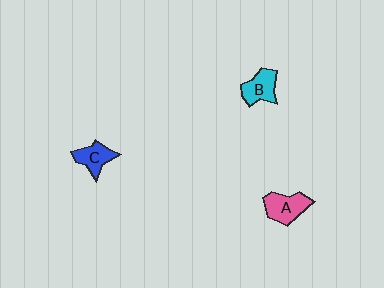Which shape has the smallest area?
Shape C (blue).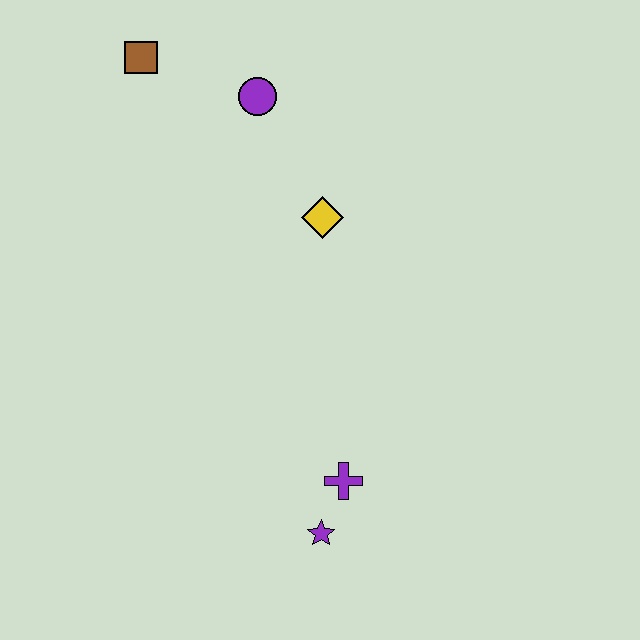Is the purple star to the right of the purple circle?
Yes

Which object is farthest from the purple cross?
The brown square is farthest from the purple cross.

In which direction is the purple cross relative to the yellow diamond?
The purple cross is below the yellow diamond.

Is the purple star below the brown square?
Yes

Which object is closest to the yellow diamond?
The purple circle is closest to the yellow diamond.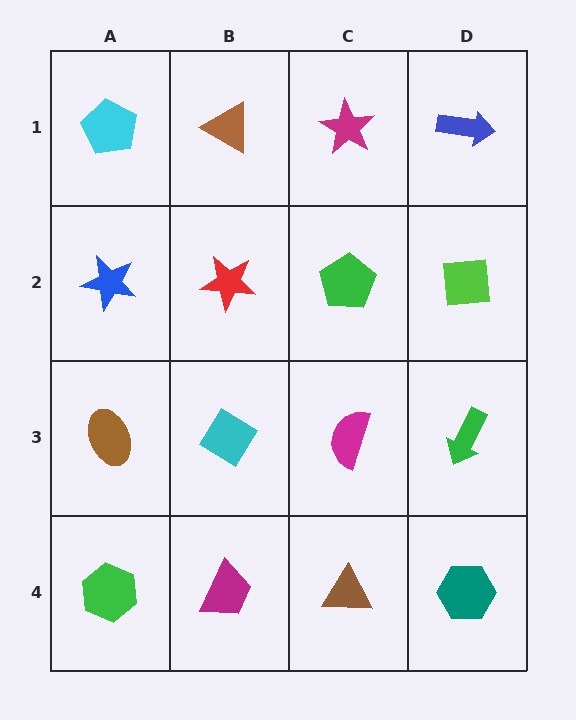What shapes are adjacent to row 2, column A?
A cyan pentagon (row 1, column A), a brown ellipse (row 3, column A), a red star (row 2, column B).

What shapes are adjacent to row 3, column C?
A green pentagon (row 2, column C), a brown triangle (row 4, column C), a cyan diamond (row 3, column B), a green arrow (row 3, column D).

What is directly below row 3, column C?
A brown triangle.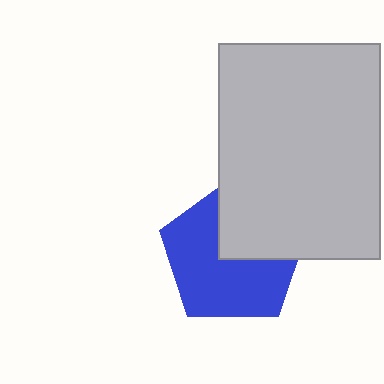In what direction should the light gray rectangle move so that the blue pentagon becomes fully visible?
The light gray rectangle should move toward the upper-right. That is the shortest direction to clear the overlap and leave the blue pentagon fully visible.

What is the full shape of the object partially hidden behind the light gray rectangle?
The partially hidden object is a blue pentagon.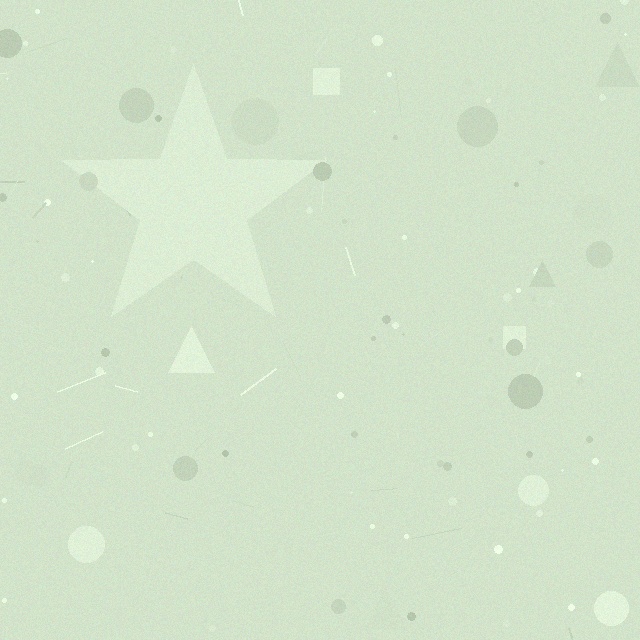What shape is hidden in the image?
A star is hidden in the image.